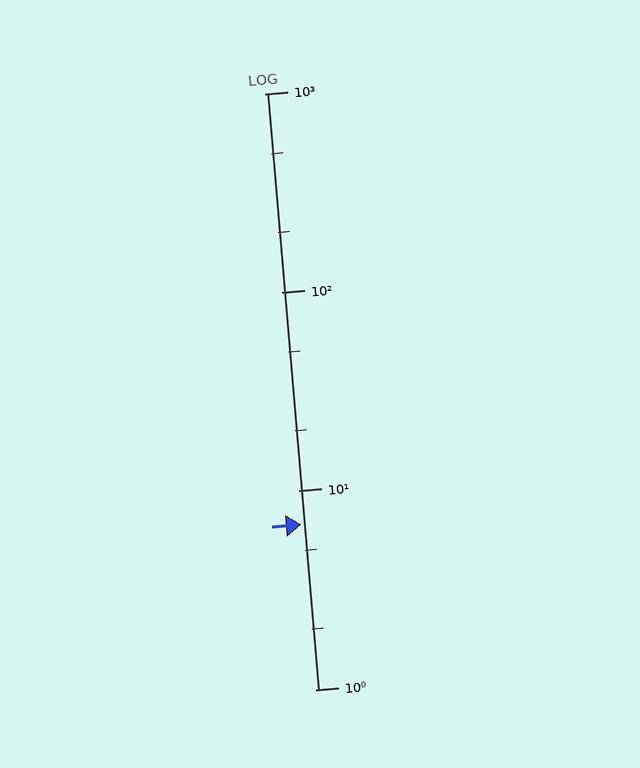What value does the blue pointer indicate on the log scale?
The pointer indicates approximately 6.8.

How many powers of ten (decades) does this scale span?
The scale spans 3 decades, from 1 to 1000.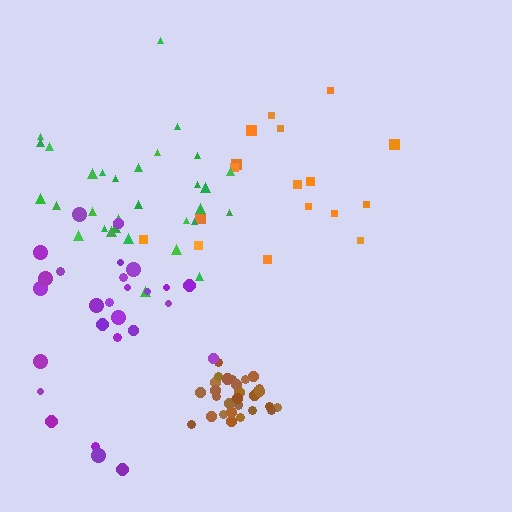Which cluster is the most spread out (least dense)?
Orange.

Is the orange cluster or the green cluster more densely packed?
Green.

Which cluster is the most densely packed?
Brown.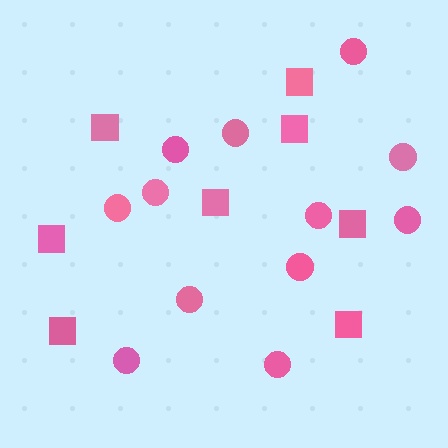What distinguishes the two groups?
There are 2 groups: one group of squares (8) and one group of circles (12).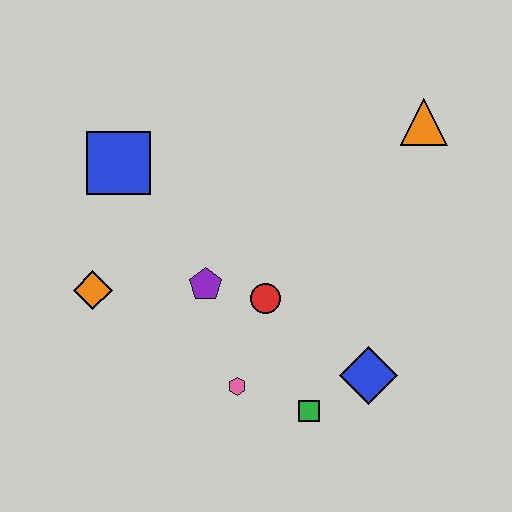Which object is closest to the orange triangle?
The red circle is closest to the orange triangle.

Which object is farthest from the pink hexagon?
The orange triangle is farthest from the pink hexagon.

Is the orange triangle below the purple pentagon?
No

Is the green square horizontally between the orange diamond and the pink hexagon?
No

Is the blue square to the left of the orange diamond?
No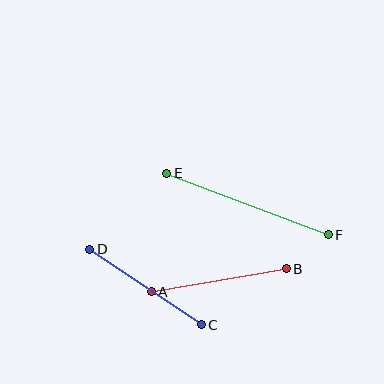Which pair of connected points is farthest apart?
Points E and F are farthest apart.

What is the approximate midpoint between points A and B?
The midpoint is at approximately (219, 280) pixels.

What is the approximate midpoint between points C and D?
The midpoint is at approximately (146, 287) pixels.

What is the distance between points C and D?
The distance is approximately 135 pixels.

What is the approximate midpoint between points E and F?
The midpoint is at approximately (247, 204) pixels.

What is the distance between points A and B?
The distance is approximately 137 pixels.